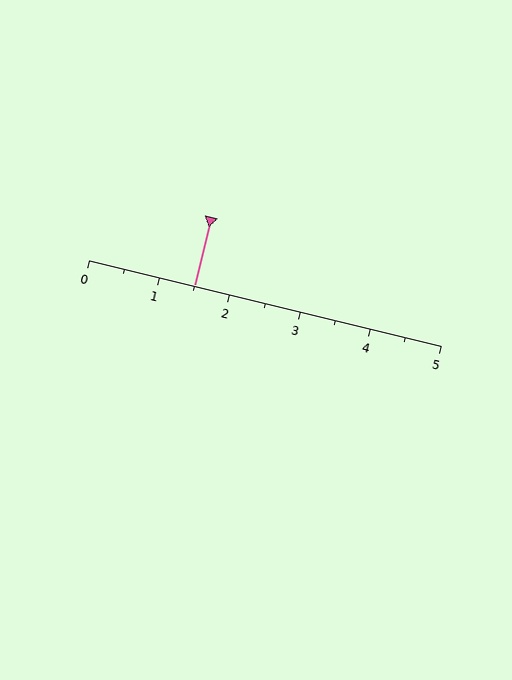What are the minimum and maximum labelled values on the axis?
The axis runs from 0 to 5.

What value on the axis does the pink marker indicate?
The marker indicates approximately 1.5.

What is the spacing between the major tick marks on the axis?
The major ticks are spaced 1 apart.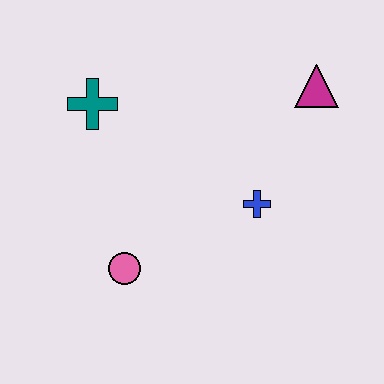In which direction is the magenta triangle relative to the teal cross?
The magenta triangle is to the right of the teal cross.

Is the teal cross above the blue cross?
Yes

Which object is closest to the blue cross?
The magenta triangle is closest to the blue cross.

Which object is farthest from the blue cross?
The teal cross is farthest from the blue cross.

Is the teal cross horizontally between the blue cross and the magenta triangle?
No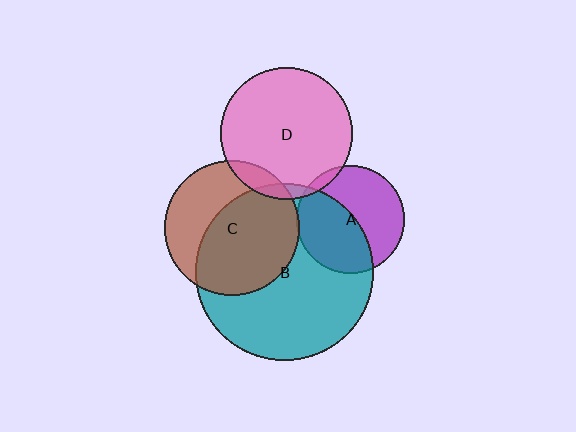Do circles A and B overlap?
Yes.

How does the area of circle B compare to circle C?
Approximately 1.7 times.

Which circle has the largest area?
Circle B (teal).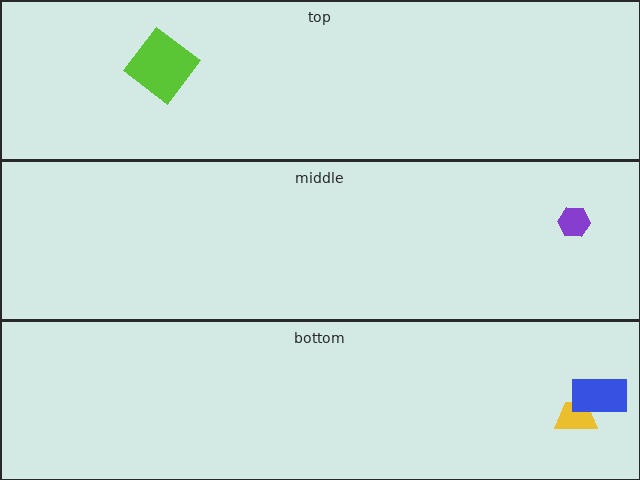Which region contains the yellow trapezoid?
The bottom region.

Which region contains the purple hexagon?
The middle region.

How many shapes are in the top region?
1.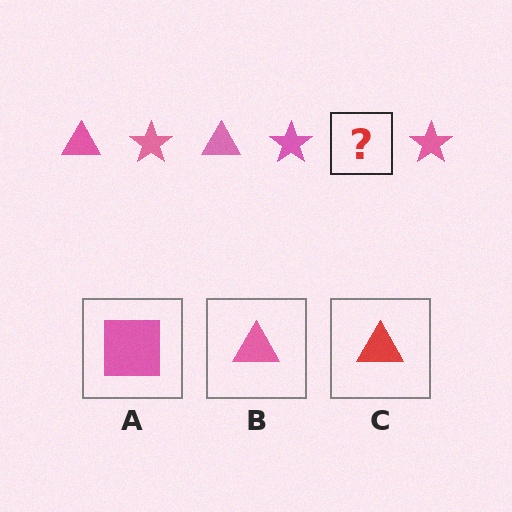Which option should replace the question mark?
Option B.